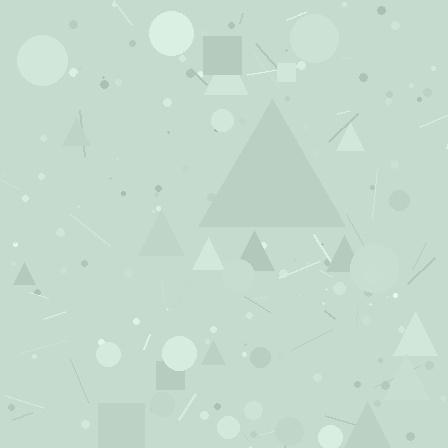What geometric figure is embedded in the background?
A triangle is embedded in the background.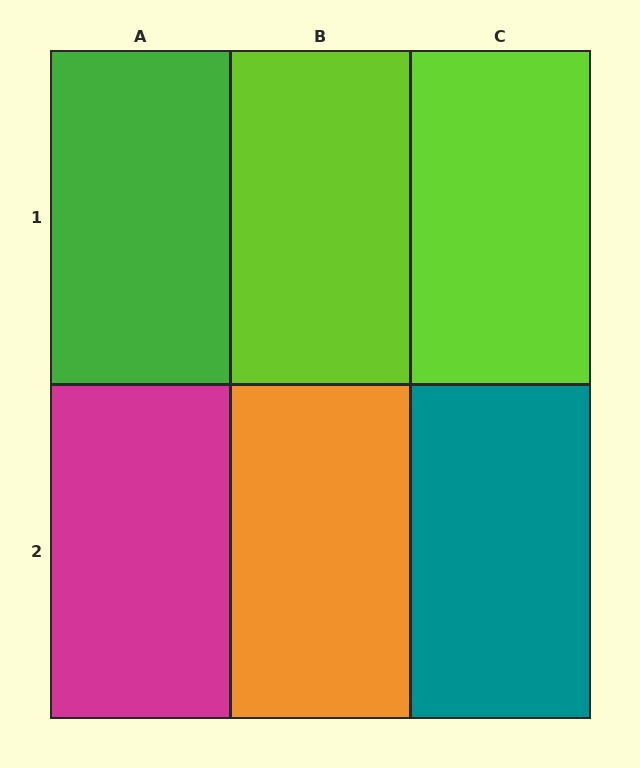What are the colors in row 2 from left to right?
Magenta, orange, teal.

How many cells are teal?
1 cell is teal.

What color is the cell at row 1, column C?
Lime.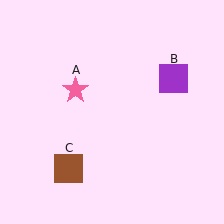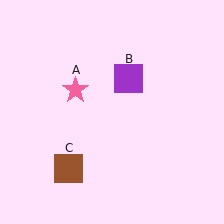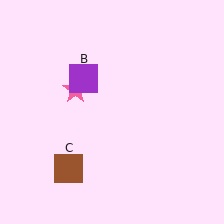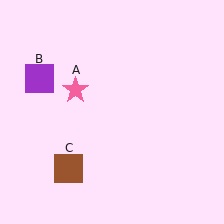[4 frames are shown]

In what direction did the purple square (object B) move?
The purple square (object B) moved left.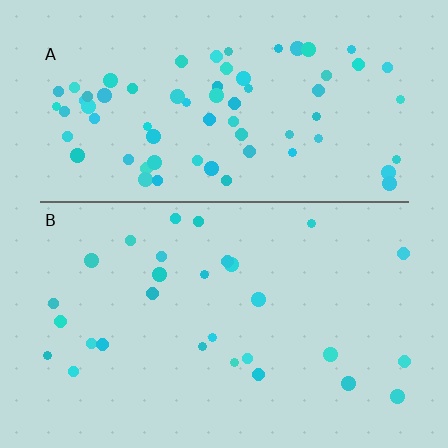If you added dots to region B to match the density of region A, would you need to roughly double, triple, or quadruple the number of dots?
Approximately double.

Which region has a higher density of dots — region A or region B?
A (the top).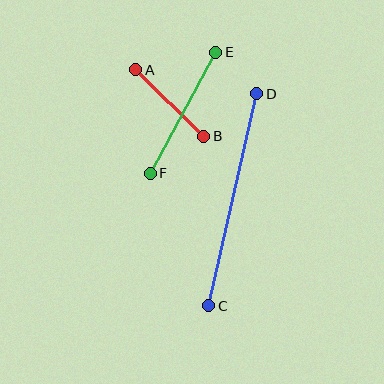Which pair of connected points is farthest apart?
Points C and D are farthest apart.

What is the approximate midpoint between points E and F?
The midpoint is at approximately (183, 113) pixels.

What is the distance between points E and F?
The distance is approximately 138 pixels.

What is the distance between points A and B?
The distance is approximately 95 pixels.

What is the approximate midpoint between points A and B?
The midpoint is at approximately (170, 103) pixels.